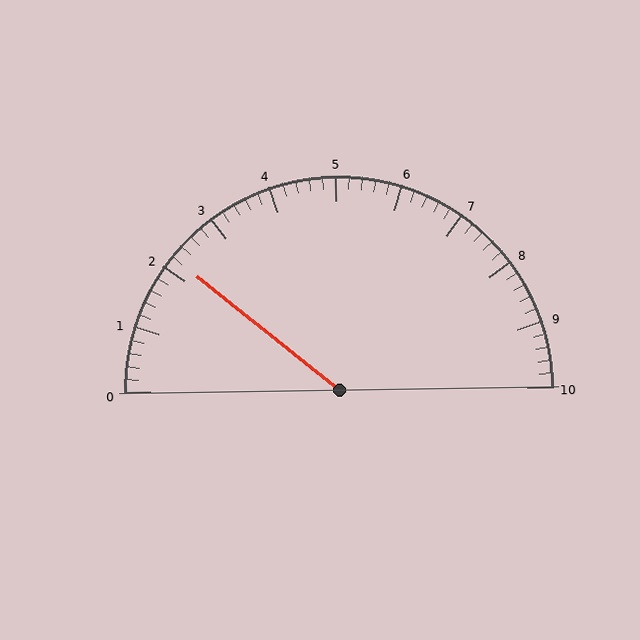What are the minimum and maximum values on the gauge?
The gauge ranges from 0 to 10.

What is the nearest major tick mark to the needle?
The nearest major tick mark is 2.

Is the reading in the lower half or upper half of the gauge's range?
The reading is in the lower half of the range (0 to 10).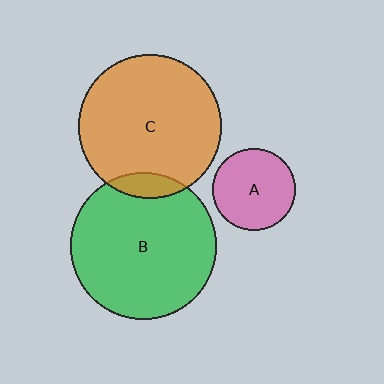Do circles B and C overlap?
Yes.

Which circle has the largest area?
Circle B (green).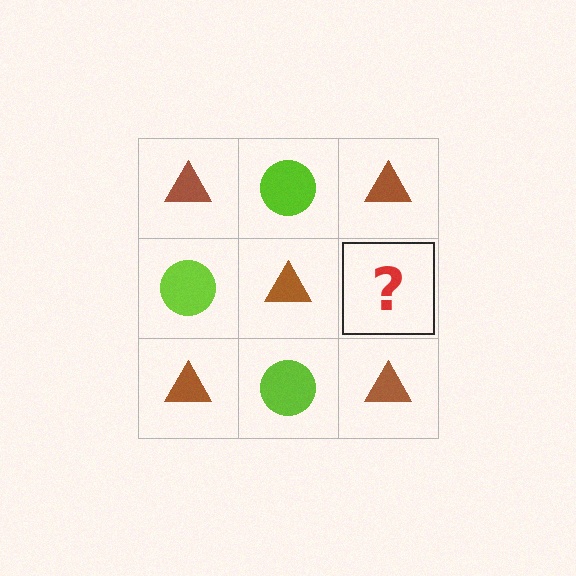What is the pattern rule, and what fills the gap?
The rule is that it alternates brown triangle and lime circle in a checkerboard pattern. The gap should be filled with a lime circle.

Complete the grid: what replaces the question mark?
The question mark should be replaced with a lime circle.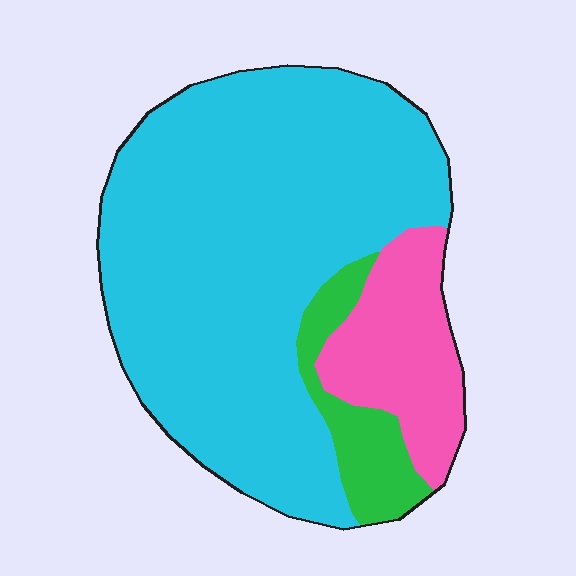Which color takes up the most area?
Cyan, at roughly 75%.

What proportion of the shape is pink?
Pink takes up about one sixth (1/6) of the shape.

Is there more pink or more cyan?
Cyan.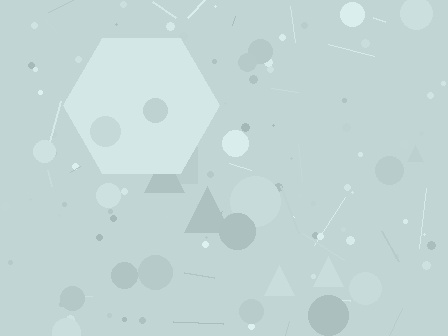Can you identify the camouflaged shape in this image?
The camouflaged shape is a hexagon.